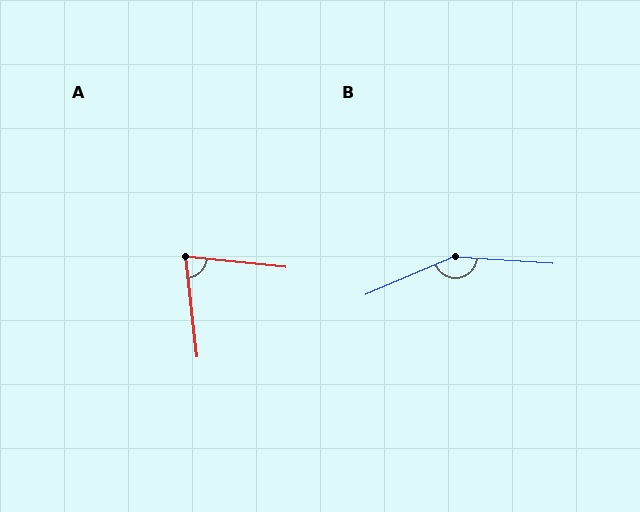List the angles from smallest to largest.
A (78°), B (153°).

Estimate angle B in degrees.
Approximately 153 degrees.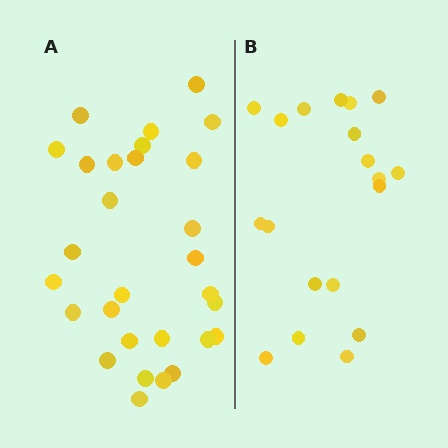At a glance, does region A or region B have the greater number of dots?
Region A (the left region) has more dots.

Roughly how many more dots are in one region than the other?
Region A has roughly 10 or so more dots than region B.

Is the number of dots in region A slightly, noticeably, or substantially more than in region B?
Region A has substantially more. The ratio is roughly 1.5 to 1.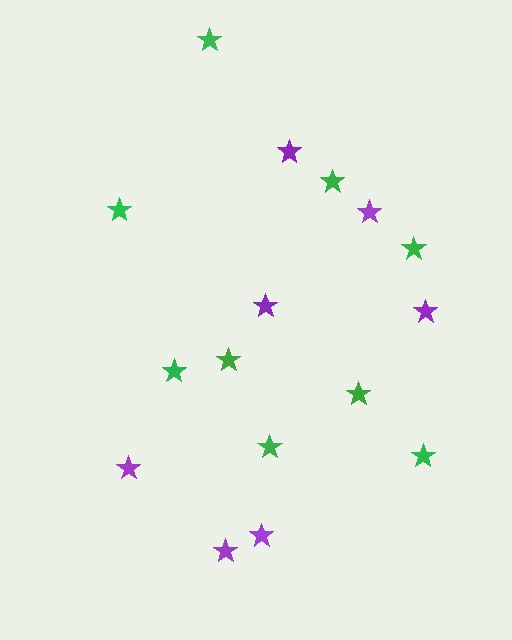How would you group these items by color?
There are 2 groups: one group of purple stars (7) and one group of green stars (9).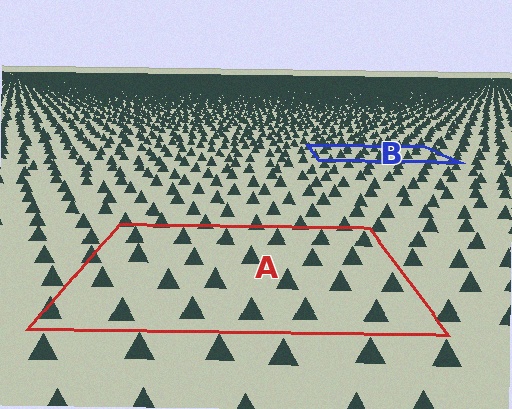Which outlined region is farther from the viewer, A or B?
Region B is farther from the viewer — the texture elements inside it appear smaller and more densely packed.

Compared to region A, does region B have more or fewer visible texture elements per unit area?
Region B has more texture elements per unit area — they are packed more densely because it is farther away.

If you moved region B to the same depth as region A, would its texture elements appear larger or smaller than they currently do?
They would appear larger. At a closer depth, the same texture elements are projected at a bigger on-screen size.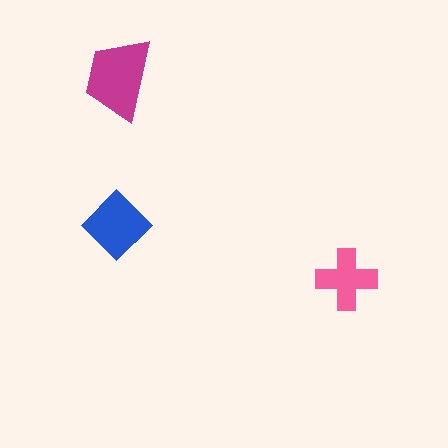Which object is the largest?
The magenta trapezoid.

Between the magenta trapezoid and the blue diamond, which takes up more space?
The magenta trapezoid.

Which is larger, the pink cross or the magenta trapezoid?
The magenta trapezoid.